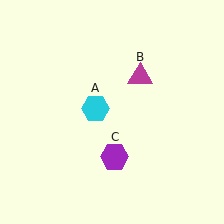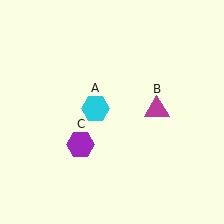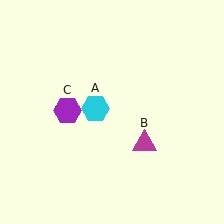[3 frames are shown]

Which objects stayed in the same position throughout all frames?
Cyan hexagon (object A) remained stationary.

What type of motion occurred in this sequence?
The magenta triangle (object B), purple hexagon (object C) rotated clockwise around the center of the scene.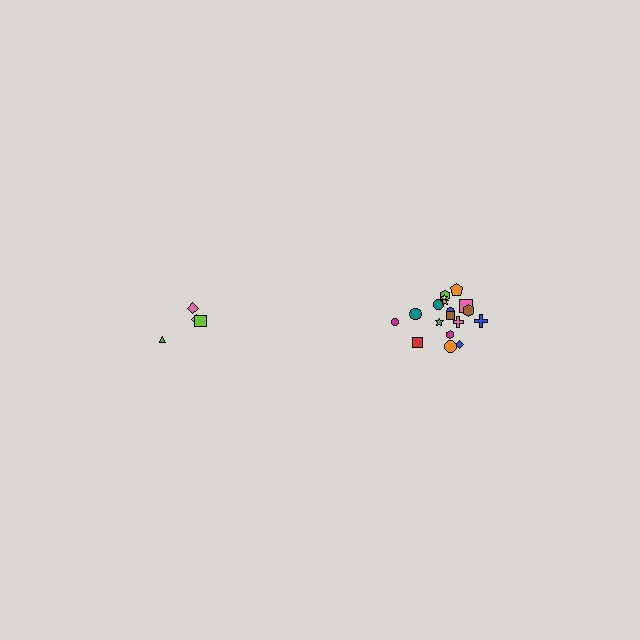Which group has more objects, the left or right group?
The right group.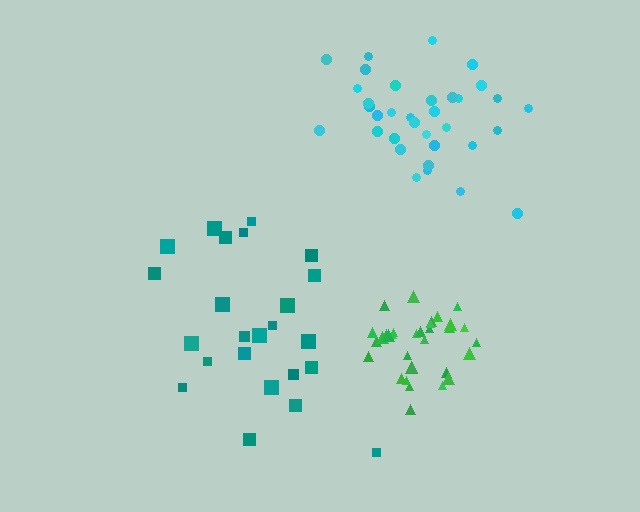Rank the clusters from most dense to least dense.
green, cyan, teal.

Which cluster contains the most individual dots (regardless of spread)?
Cyan (34).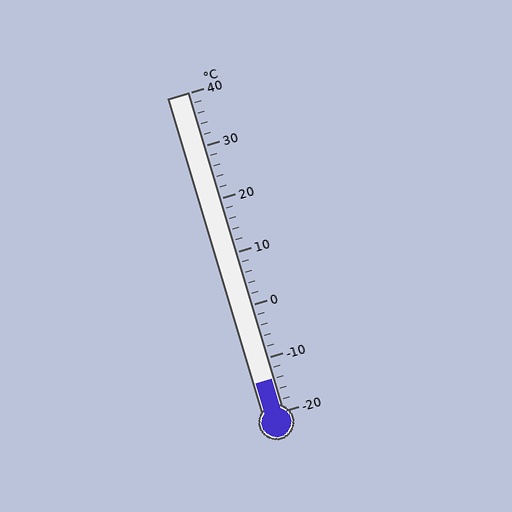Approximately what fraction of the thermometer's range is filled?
The thermometer is filled to approximately 10% of its range.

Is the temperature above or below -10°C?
The temperature is below -10°C.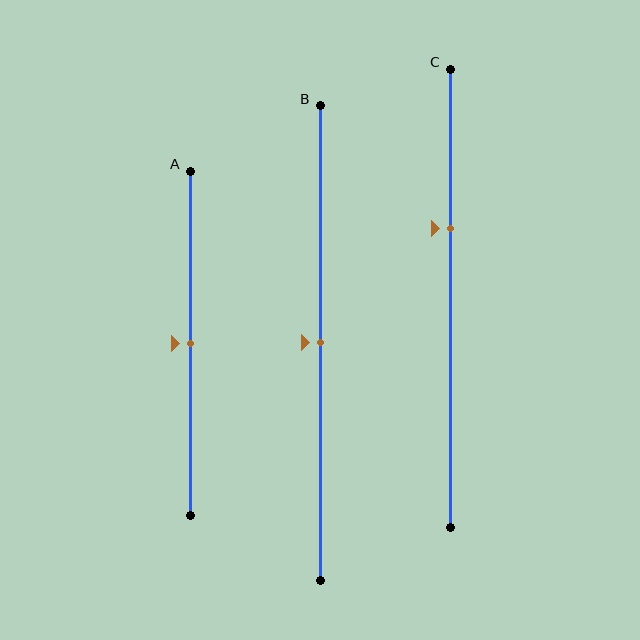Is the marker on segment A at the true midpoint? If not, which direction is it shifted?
Yes, the marker on segment A is at the true midpoint.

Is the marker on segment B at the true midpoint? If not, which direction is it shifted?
Yes, the marker on segment B is at the true midpoint.